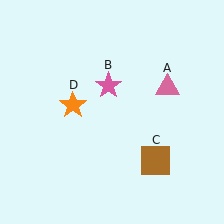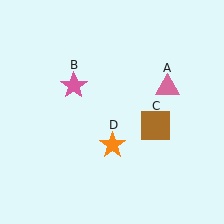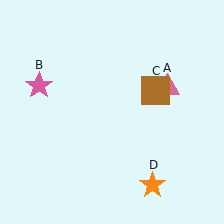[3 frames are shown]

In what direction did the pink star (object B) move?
The pink star (object B) moved left.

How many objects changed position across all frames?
3 objects changed position: pink star (object B), brown square (object C), orange star (object D).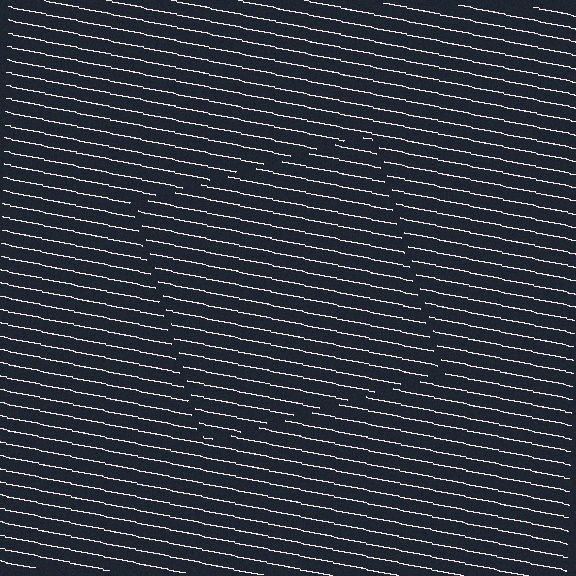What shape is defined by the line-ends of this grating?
An illusory square. The interior of the shape contains the same grating, shifted by half a period — the contour is defined by the phase discontinuity where line-ends from the inner and outer gratings abut.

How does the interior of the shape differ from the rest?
The interior of the shape contains the same grating, shifted by half a period — the contour is defined by the phase discontinuity where line-ends from the inner and outer gratings abut.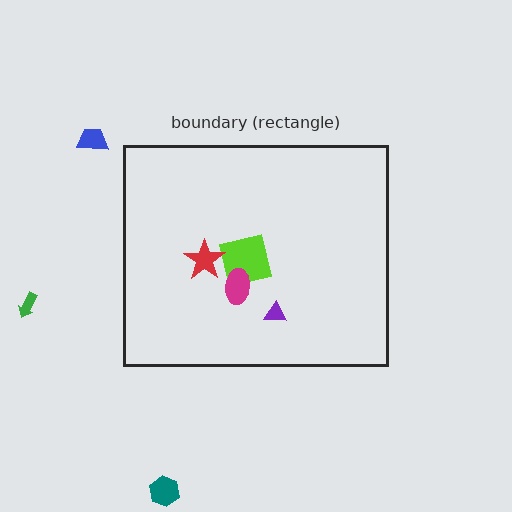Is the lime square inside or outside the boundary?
Inside.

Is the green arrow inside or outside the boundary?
Outside.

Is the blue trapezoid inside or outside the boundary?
Outside.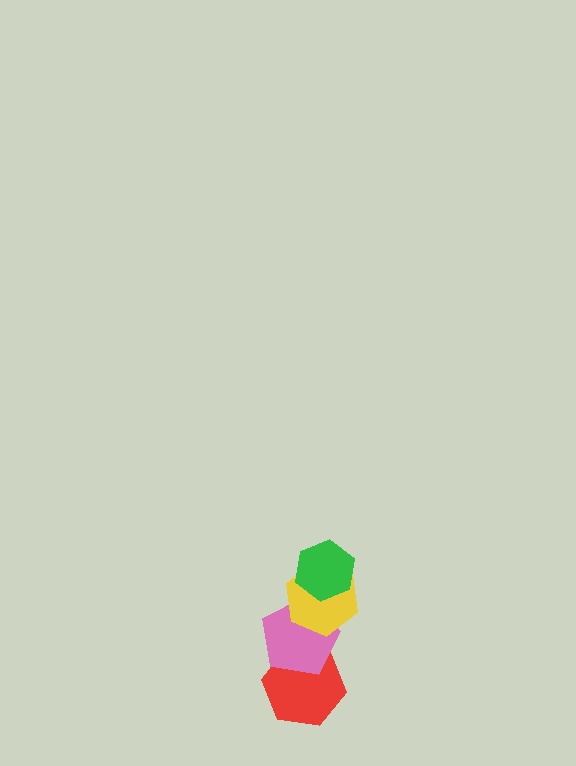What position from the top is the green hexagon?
The green hexagon is 1st from the top.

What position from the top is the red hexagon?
The red hexagon is 4th from the top.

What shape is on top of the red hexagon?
The pink pentagon is on top of the red hexagon.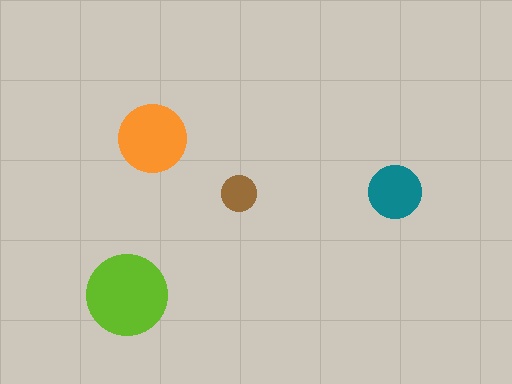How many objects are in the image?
There are 4 objects in the image.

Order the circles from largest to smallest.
the lime one, the orange one, the teal one, the brown one.